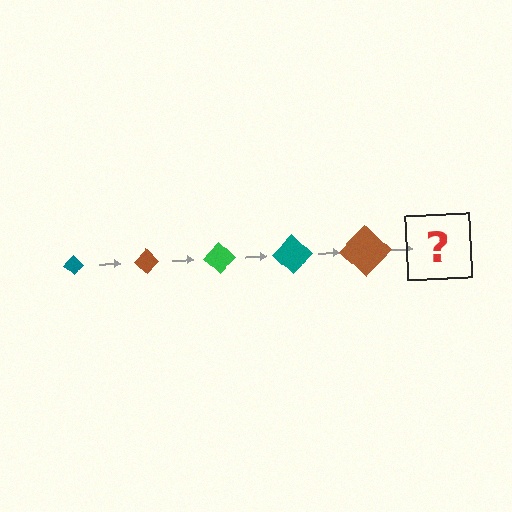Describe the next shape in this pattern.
It should be a green diamond, larger than the previous one.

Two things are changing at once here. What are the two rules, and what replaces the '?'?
The two rules are that the diamond grows larger each step and the color cycles through teal, brown, and green. The '?' should be a green diamond, larger than the previous one.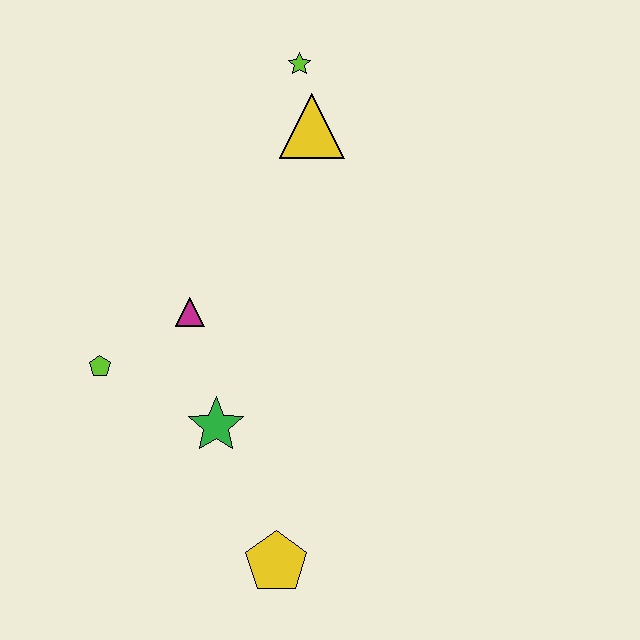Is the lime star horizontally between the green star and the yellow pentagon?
No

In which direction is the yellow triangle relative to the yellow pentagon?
The yellow triangle is above the yellow pentagon.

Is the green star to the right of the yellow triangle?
No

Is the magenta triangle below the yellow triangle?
Yes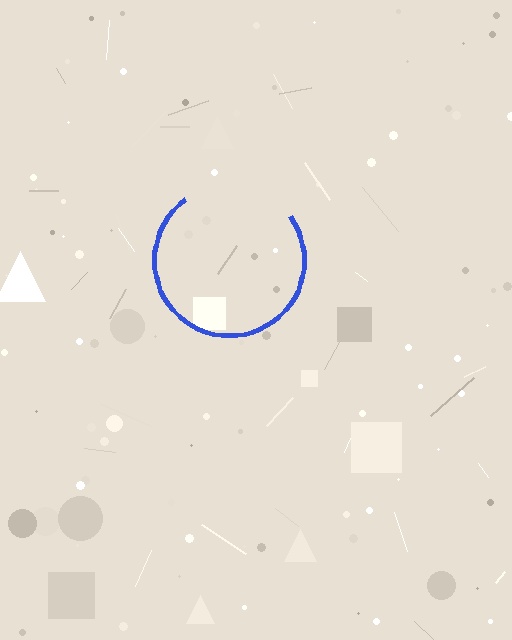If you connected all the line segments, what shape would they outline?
They would outline a circle.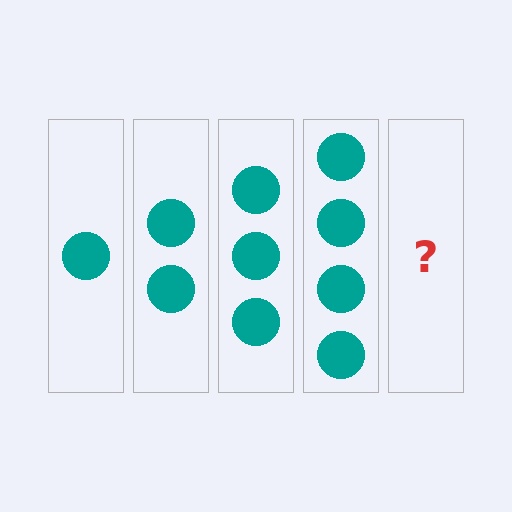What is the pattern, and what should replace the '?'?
The pattern is that each step adds one more circle. The '?' should be 5 circles.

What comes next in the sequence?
The next element should be 5 circles.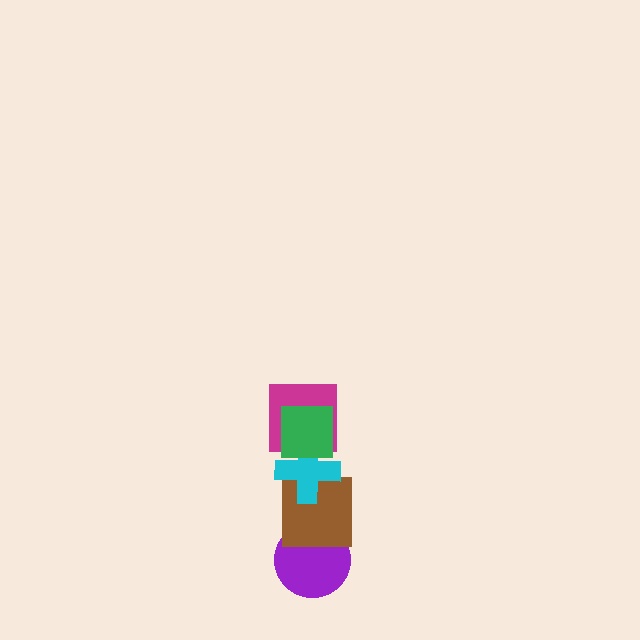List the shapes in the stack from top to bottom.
From top to bottom: the green square, the magenta square, the cyan cross, the brown square, the purple circle.